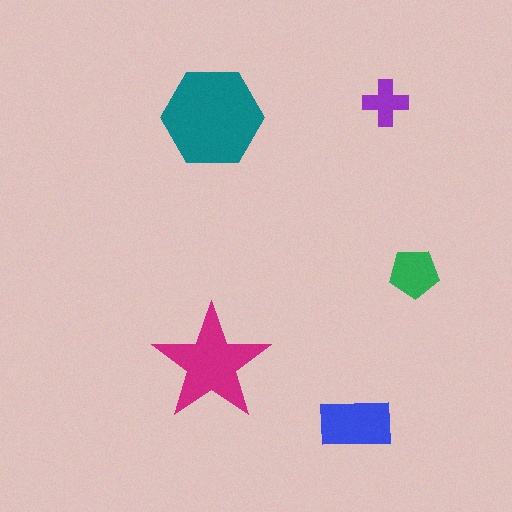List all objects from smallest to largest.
The purple cross, the green pentagon, the blue rectangle, the magenta star, the teal hexagon.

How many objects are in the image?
There are 5 objects in the image.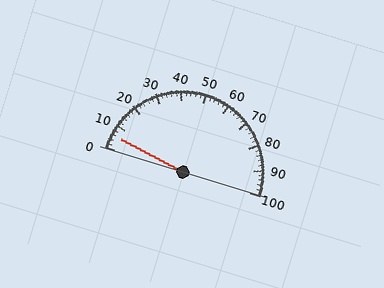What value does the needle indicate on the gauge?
The needle indicates approximately 6.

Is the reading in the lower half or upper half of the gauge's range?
The reading is in the lower half of the range (0 to 100).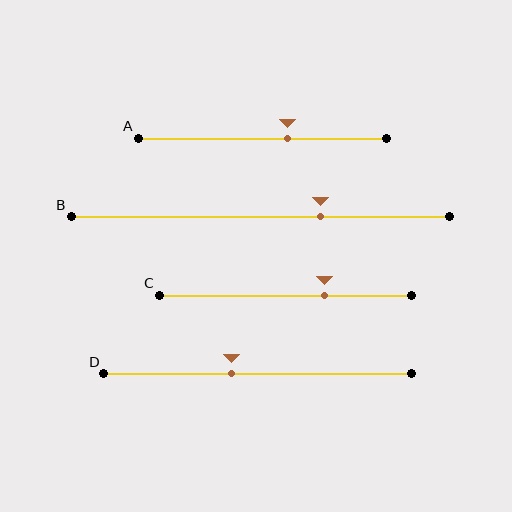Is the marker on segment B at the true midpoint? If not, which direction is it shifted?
No, the marker on segment B is shifted to the right by about 16% of the segment length.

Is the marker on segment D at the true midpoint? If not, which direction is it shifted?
No, the marker on segment D is shifted to the left by about 8% of the segment length.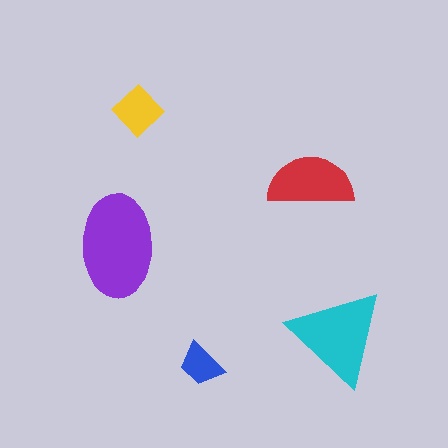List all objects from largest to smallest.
The purple ellipse, the cyan triangle, the red semicircle, the yellow diamond, the blue trapezoid.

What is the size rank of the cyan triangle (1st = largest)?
2nd.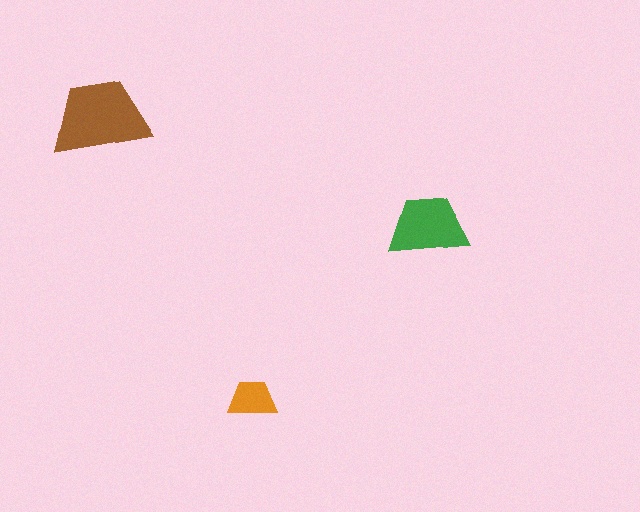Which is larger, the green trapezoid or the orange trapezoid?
The green one.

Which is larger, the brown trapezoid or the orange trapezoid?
The brown one.